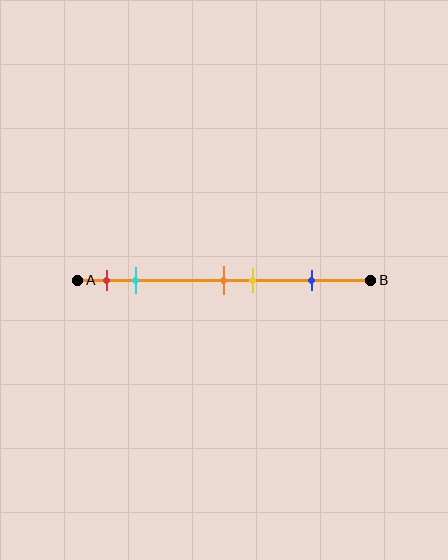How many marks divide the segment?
There are 5 marks dividing the segment.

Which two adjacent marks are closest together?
The orange and yellow marks are the closest adjacent pair.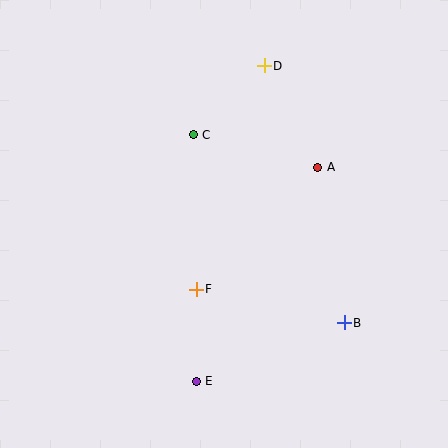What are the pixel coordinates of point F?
Point F is at (196, 289).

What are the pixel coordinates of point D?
Point D is at (264, 66).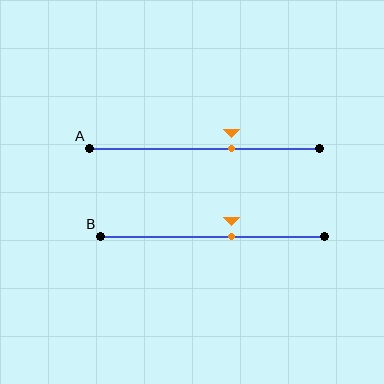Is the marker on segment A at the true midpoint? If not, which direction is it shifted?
No, the marker on segment A is shifted to the right by about 12% of the segment length.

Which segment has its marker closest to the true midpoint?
Segment B has its marker closest to the true midpoint.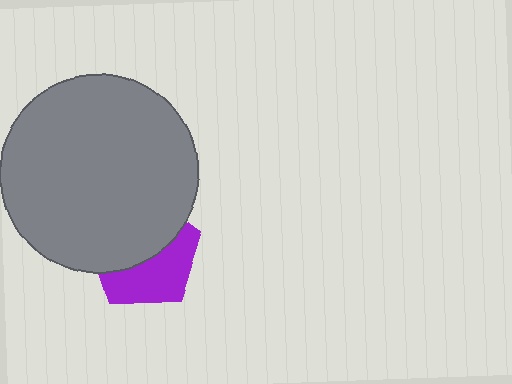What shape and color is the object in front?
The object in front is a gray circle.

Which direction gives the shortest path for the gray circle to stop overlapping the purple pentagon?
Moving up gives the shortest separation.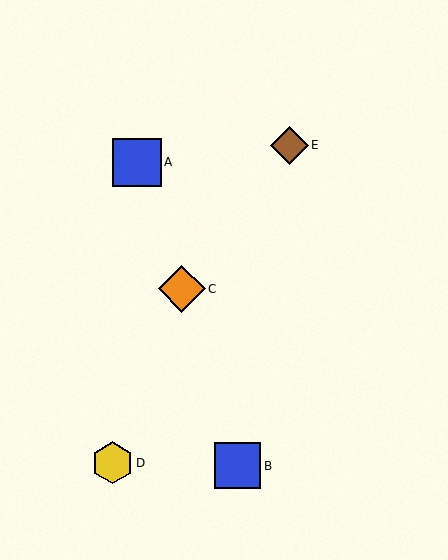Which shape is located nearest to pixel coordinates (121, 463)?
The yellow hexagon (labeled D) at (112, 463) is nearest to that location.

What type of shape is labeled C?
Shape C is an orange diamond.